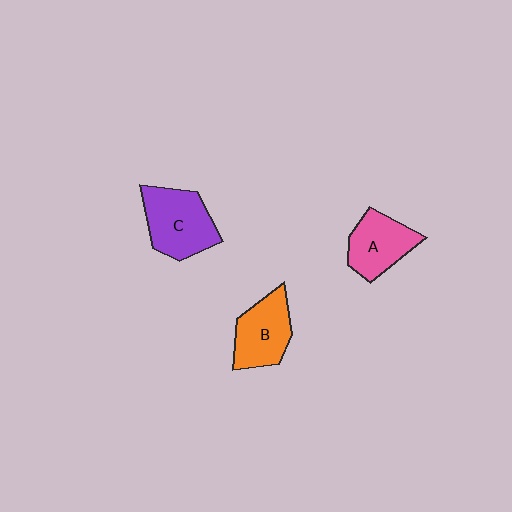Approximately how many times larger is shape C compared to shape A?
Approximately 1.2 times.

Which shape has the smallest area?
Shape A (pink).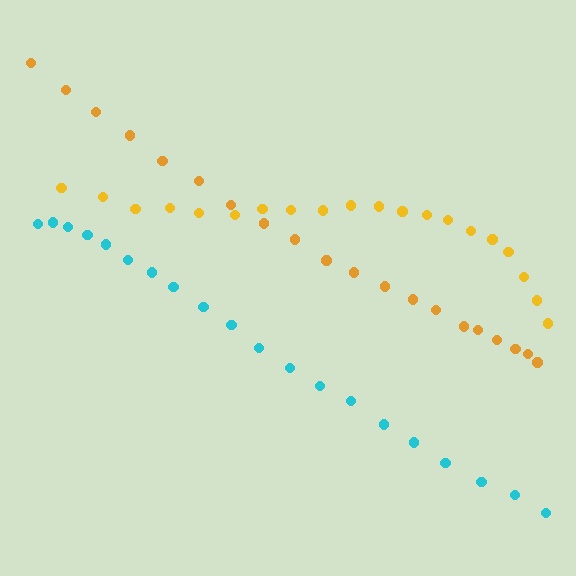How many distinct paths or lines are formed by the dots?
There are 3 distinct paths.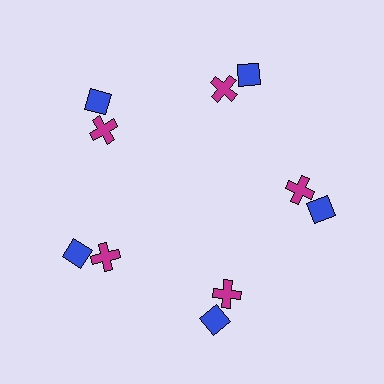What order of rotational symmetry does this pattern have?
This pattern has 5-fold rotational symmetry.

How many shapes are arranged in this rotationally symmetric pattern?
There are 10 shapes, arranged in 5 groups of 2.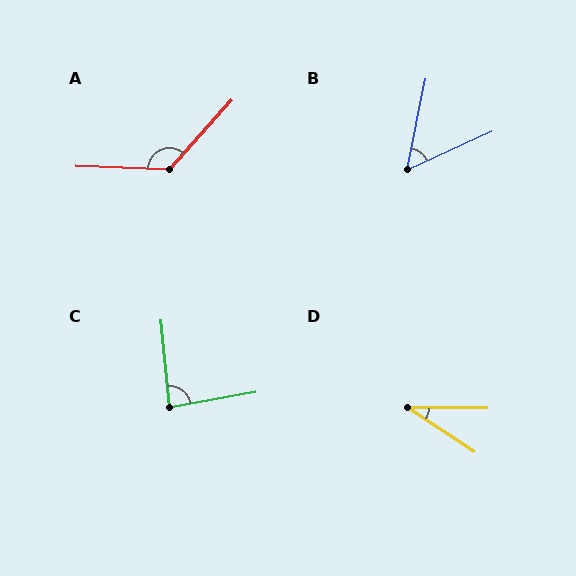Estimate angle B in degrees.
Approximately 54 degrees.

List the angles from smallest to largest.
D (33°), B (54°), C (85°), A (130°).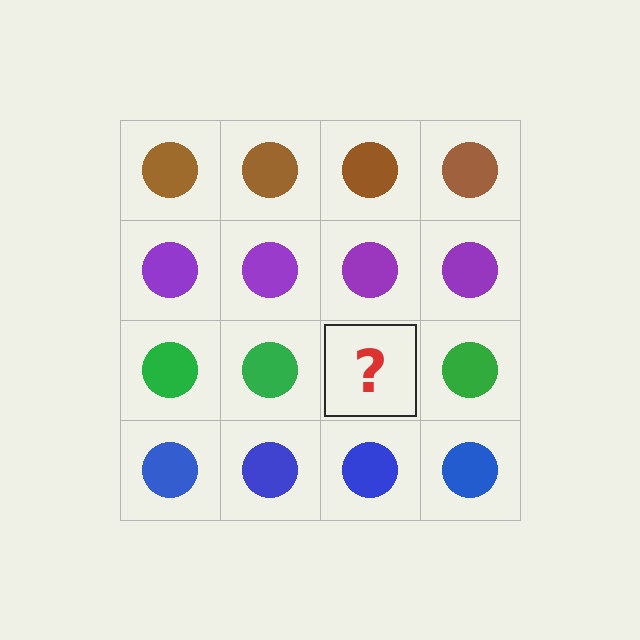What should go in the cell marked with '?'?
The missing cell should contain a green circle.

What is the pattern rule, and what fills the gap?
The rule is that each row has a consistent color. The gap should be filled with a green circle.